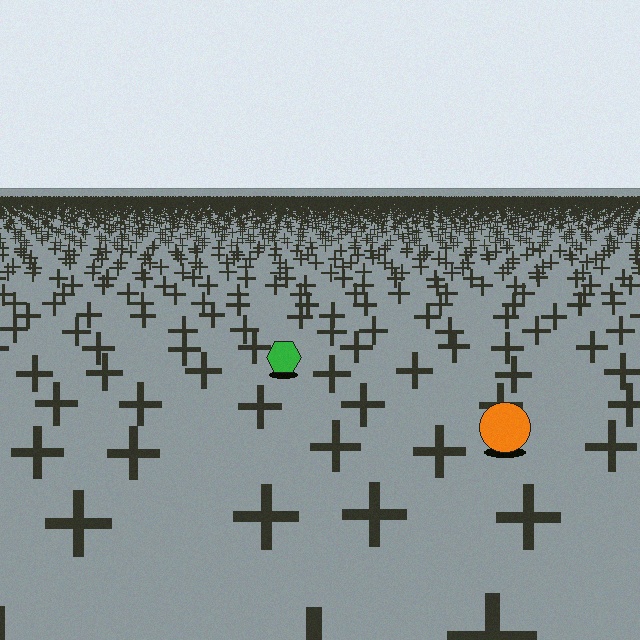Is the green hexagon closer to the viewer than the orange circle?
No. The orange circle is closer — you can tell from the texture gradient: the ground texture is coarser near it.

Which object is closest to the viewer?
The orange circle is closest. The texture marks near it are larger and more spread out.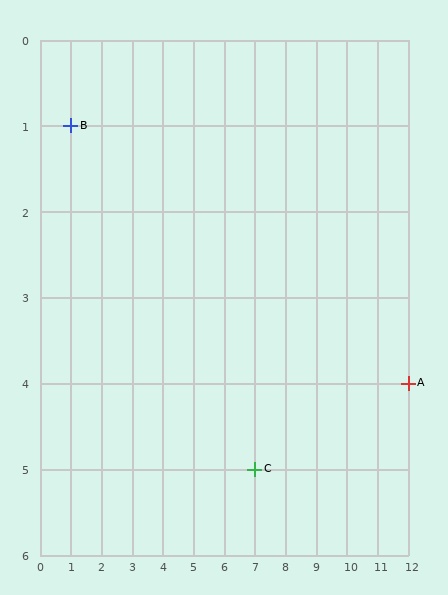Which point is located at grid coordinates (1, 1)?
Point B is at (1, 1).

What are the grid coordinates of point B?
Point B is at grid coordinates (1, 1).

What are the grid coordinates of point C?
Point C is at grid coordinates (7, 5).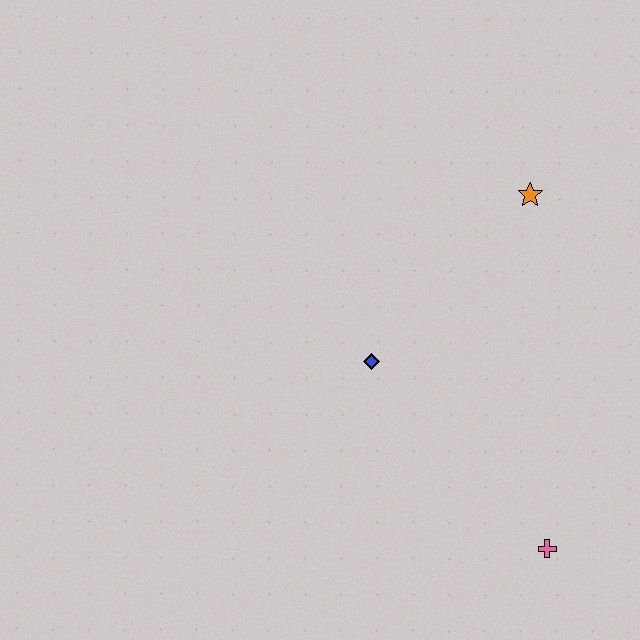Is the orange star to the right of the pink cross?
No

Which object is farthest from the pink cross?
The orange star is farthest from the pink cross.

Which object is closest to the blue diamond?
The orange star is closest to the blue diamond.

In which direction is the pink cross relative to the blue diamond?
The pink cross is below the blue diamond.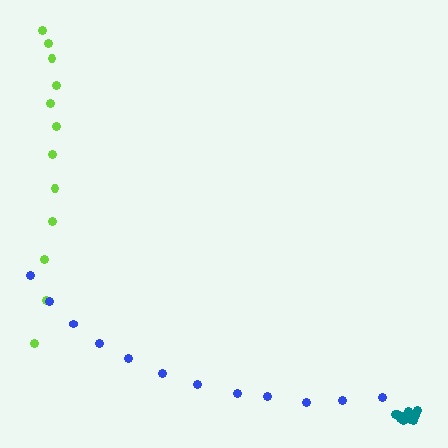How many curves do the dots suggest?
There are 3 distinct paths.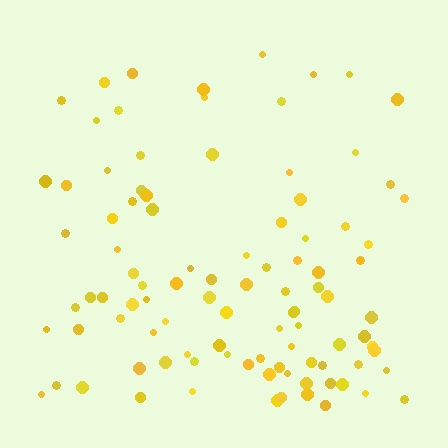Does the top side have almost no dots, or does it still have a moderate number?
Still a moderate number, just noticeably fewer than the bottom.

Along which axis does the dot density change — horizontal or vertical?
Vertical.